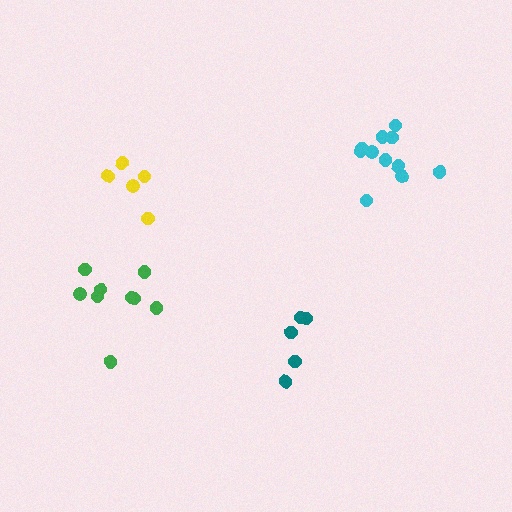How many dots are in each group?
Group 1: 11 dots, Group 2: 5 dots, Group 3: 9 dots, Group 4: 5 dots (30 total).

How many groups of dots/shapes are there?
There are 4 groups.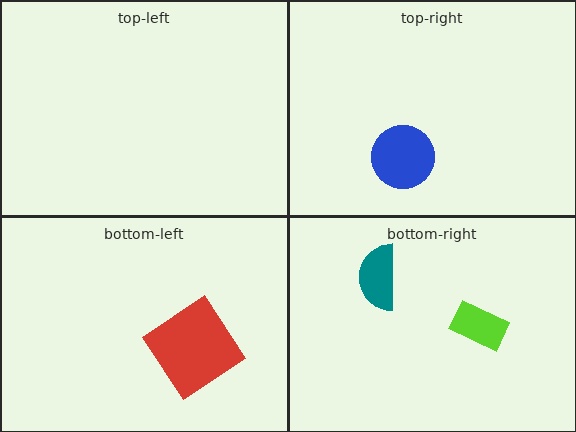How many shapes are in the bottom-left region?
1.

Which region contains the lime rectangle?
The bottom-right region.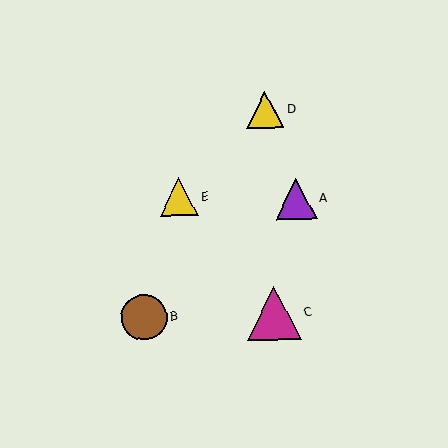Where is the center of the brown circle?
The center of the brown circle is at (144, 318).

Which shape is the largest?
The magenta triangle (labeled C) is the largest.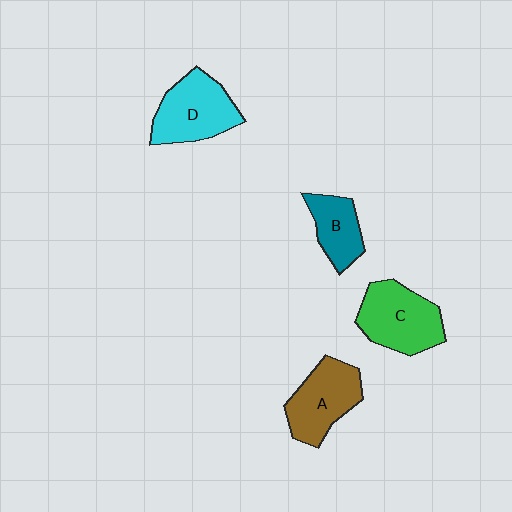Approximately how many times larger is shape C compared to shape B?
Approximately 1.6 times.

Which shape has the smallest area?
Shape B (teal).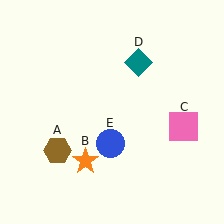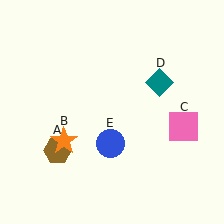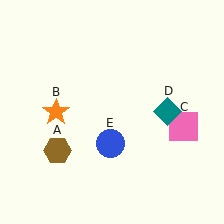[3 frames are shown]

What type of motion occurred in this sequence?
The orange star (object B), teal diamond (object D) rotated clockwise around the center of the scene.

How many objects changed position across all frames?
2 objects changed position: orange star (object B), teal diamond (object D).